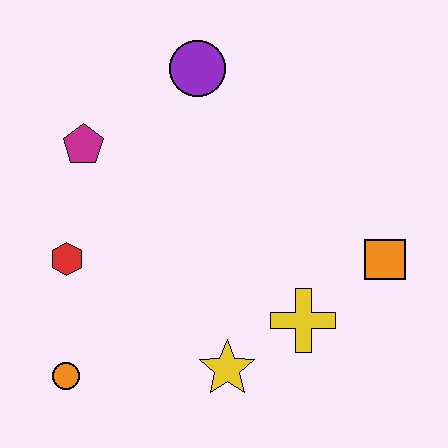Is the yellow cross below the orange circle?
No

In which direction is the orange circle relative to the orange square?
The orange circle is to the left of the orange square.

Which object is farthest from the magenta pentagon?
The orange square is farthest from the magenta pentagon.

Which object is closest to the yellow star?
The yellow cross is closest to the yellow star.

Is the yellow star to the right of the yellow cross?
No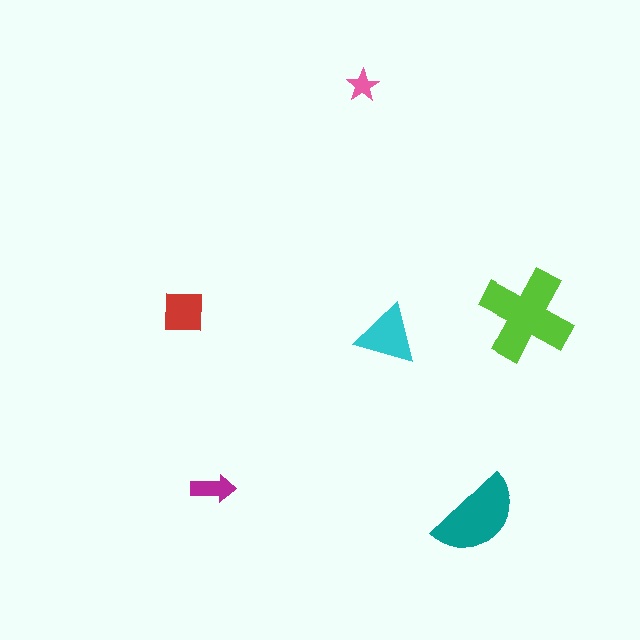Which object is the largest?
The lime cross.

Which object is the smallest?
The pink star.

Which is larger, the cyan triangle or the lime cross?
The lime cross.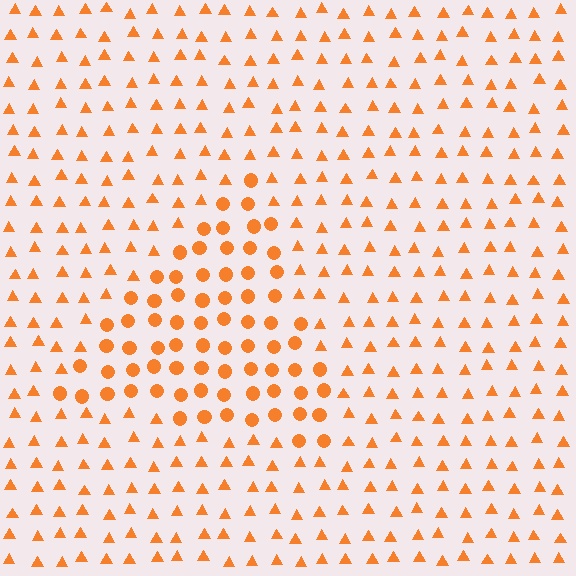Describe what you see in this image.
The image is filled with small orange elements arranged in a uniform grid. A triangle-shaped region contains circles, while the surrounding area contains triangles. The boundary is defined purely by the change in element shape.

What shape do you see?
I see a triangle.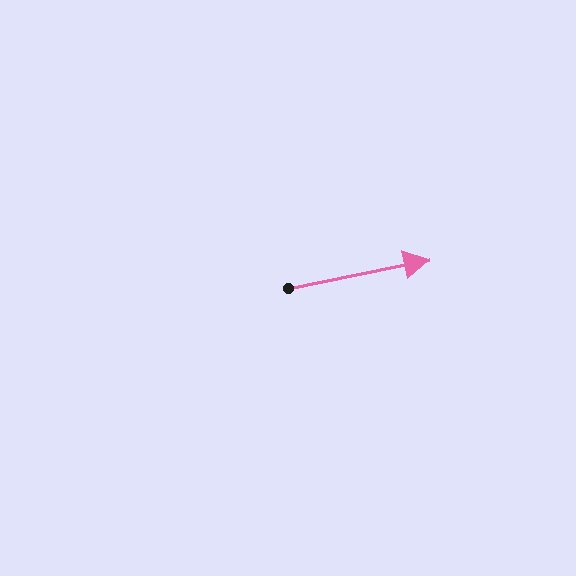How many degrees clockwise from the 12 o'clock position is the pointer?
Approximately 78 degrees.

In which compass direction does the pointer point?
East.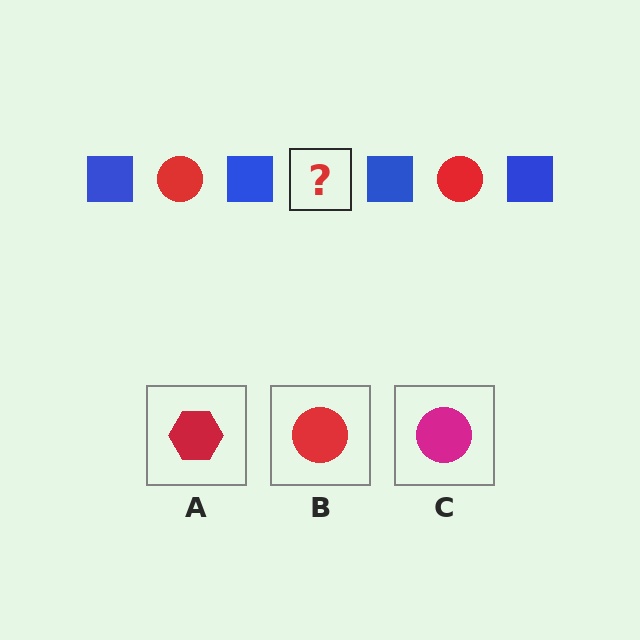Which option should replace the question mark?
Option B.